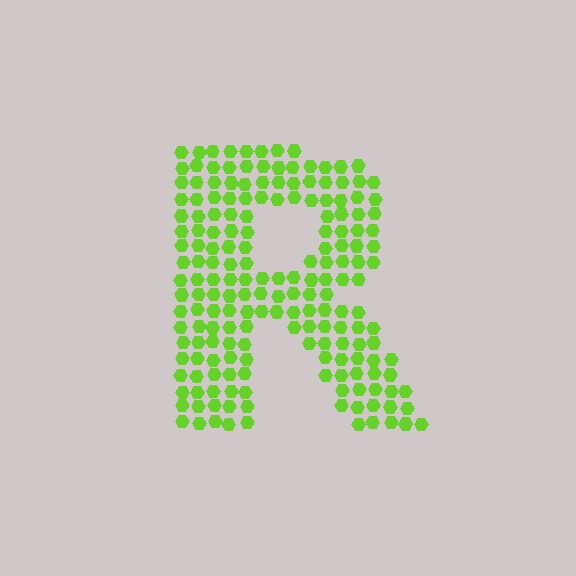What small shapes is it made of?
It is made of small hexagons.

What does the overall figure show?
The overall figure shows the letter R.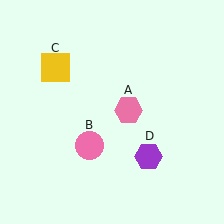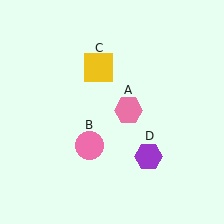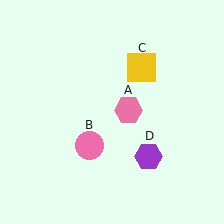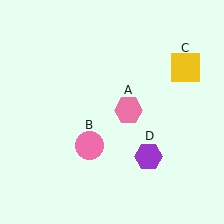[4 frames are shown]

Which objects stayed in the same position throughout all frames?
Pink hexagon (object A) and pink circle (object B) and purple hexagon (object D) remained stationary.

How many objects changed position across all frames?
1 object changed position: yellow square (object C).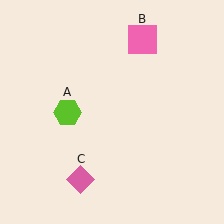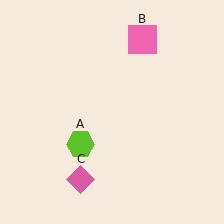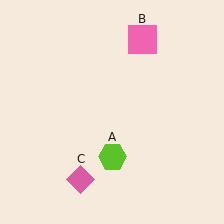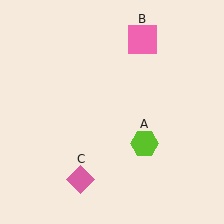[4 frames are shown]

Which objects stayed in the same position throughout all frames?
Pink square (object B) and pink diamond (object C) remained stationary.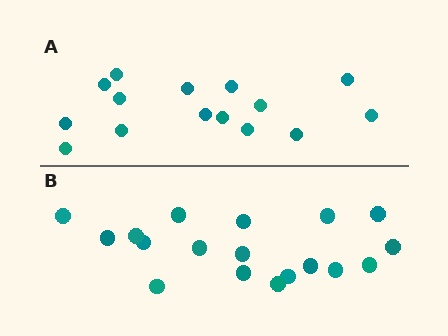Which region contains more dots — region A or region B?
Region B (the bottom region) has more dots.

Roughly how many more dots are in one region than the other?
Region B has just a few more — roughly 2 or 3 more dots than region A.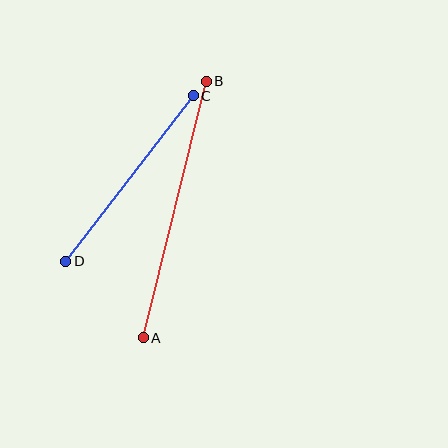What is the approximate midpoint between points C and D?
The midpoint is at approximately (130, 179) pixels.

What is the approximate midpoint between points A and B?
The midpoint is at approximately (175, 209) pixels.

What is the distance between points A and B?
The distance is approximately 264 pixels.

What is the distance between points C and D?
The distance is approximately 209 pixels.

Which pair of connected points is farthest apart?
Points A and B are farthest apart.